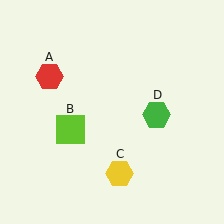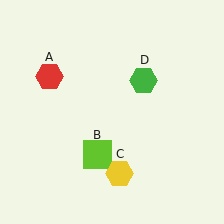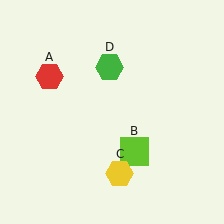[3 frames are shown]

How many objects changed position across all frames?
2 objects changed position: lime square (object B), green hexagon (object D).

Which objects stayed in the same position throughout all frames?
Red hexagon (object A) and yellow hexagon (object C) remained stationary.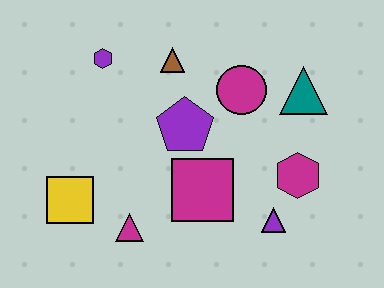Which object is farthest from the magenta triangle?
The teal triangle is farthest from the magenta triangle.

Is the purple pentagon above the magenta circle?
No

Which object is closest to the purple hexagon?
The brown triangle is closest to the purple hexagon.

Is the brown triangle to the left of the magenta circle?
Yes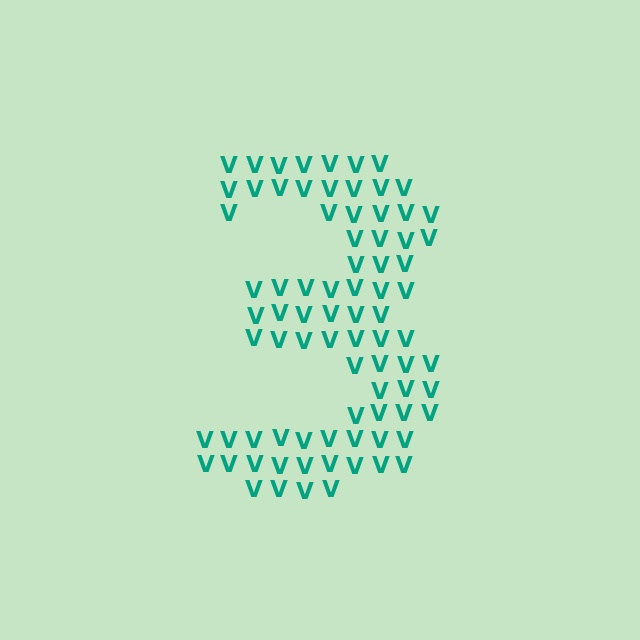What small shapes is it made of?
It is made of small letter V's.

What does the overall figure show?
The overall figure shows the digit 3.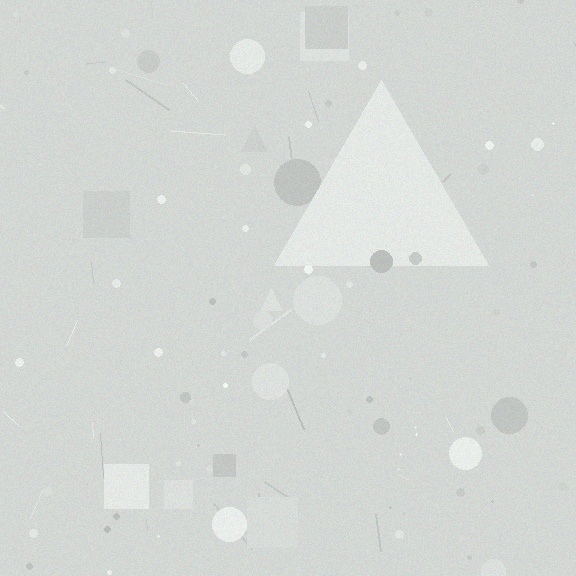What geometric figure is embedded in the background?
A triangle is embedded in the background.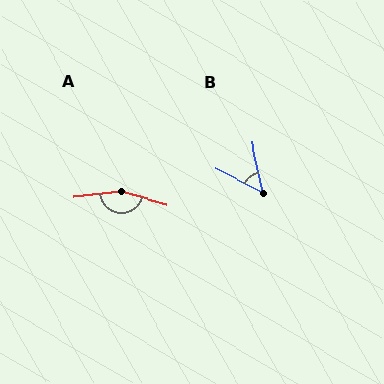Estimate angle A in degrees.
Approximately 157 degrees.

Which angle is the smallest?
B, at approximately 51 degrees.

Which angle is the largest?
A, at approximately 157 degrees.